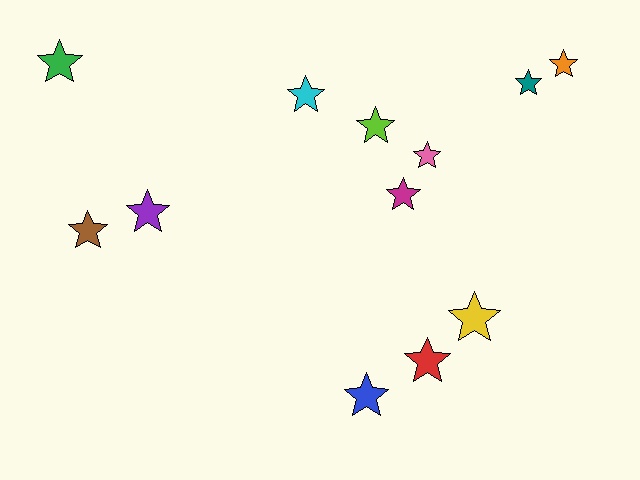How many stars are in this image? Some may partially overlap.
There are 12 stars.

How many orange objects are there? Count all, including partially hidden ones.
There is 1 orange object.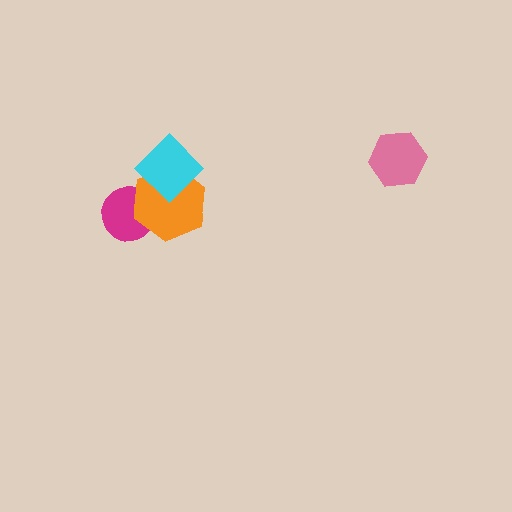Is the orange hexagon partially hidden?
Yes, it is partially covered by another shape.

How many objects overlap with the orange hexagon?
2 objects overlap with the orange hexagon.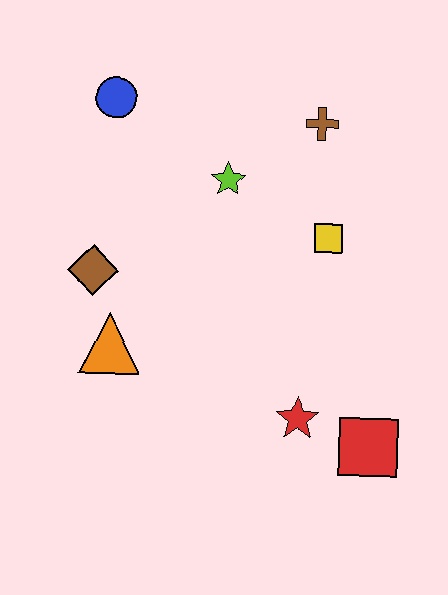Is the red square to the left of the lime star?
No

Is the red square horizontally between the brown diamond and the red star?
No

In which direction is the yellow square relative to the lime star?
The yellow square is to the right of the lime star.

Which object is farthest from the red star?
The blue circle is farthest from the red star.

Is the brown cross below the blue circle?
Yes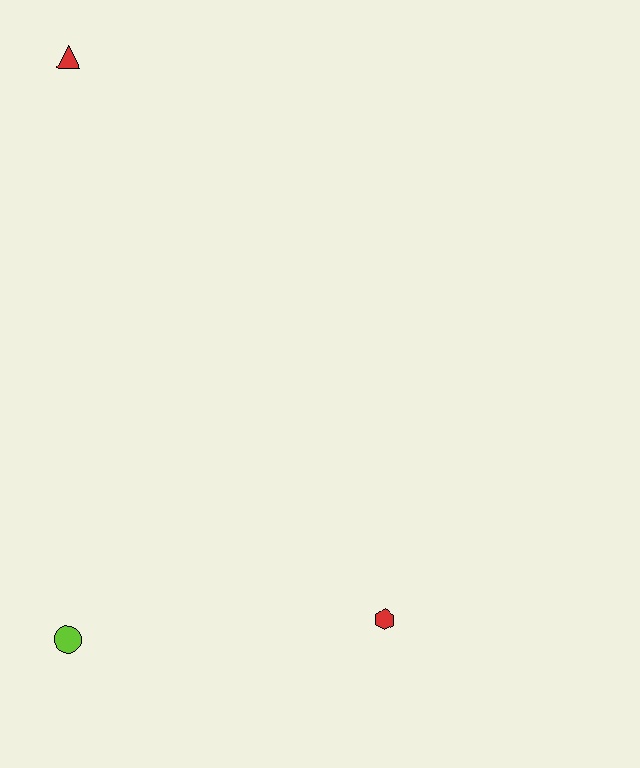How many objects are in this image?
There are 3 objects.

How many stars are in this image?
There are no stars.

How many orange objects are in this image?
There are no orange objects.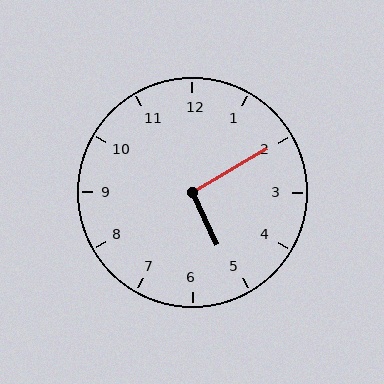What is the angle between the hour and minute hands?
Approximately 95 degrees.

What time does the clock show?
5:10.